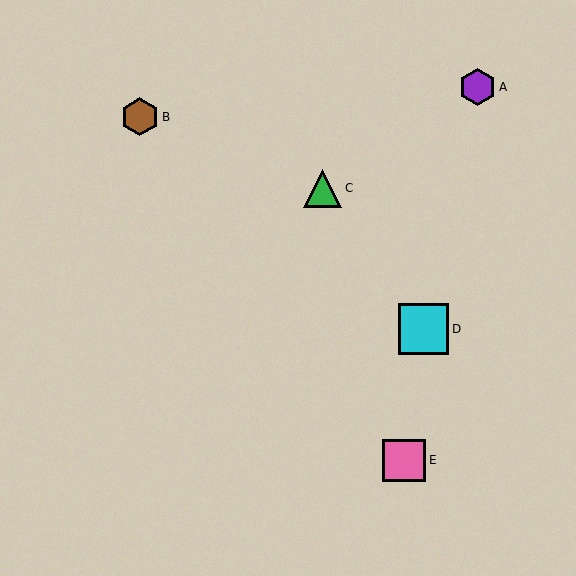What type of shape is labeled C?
Shape C is a green triangle.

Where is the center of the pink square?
The center of the pink square is at (404, 461).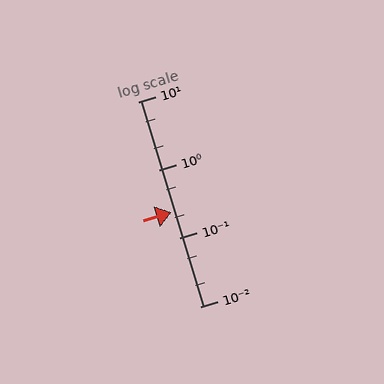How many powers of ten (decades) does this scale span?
The scale spans 3 decades, from 0.01 to 10.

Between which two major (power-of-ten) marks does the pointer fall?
The pointer is between 0.1 and 1.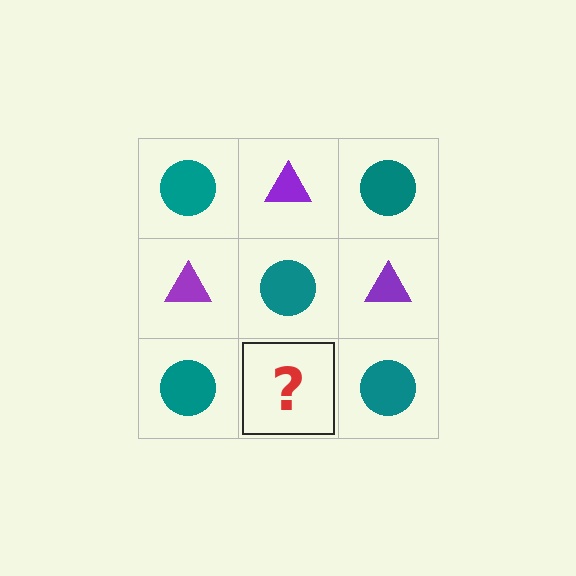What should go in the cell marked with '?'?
The missing cell should contain a purple triangle.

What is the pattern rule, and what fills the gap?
The rule is that it alternates teal circle and purple triangle in a checkerboard pattern. The gap should be filled with a purple triangle.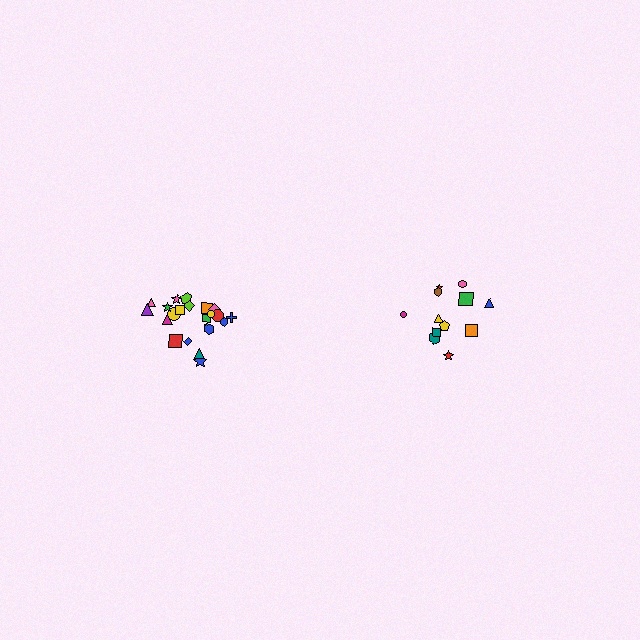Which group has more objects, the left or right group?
The left group.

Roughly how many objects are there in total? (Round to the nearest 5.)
Roughly 35 objects in total.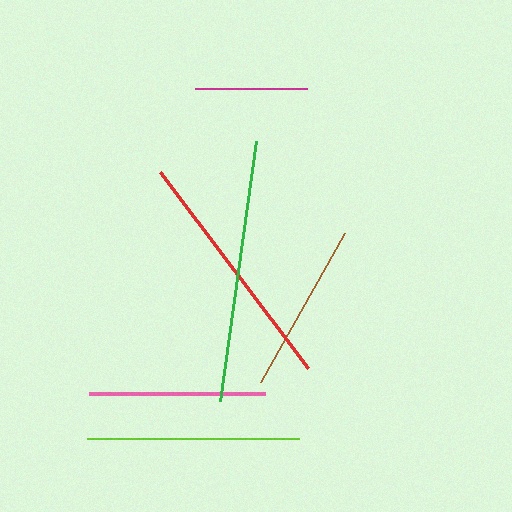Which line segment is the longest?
The green line is the longest at approximately 262 pixels.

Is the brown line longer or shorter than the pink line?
The pink line is longer than the brown line.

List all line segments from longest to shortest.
From longest to shortest: green, red, lime, pink, brown, magenta.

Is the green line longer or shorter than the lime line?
The green line is longer than the lime line.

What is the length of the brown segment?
The brown segment is approximately 172 pixels long.